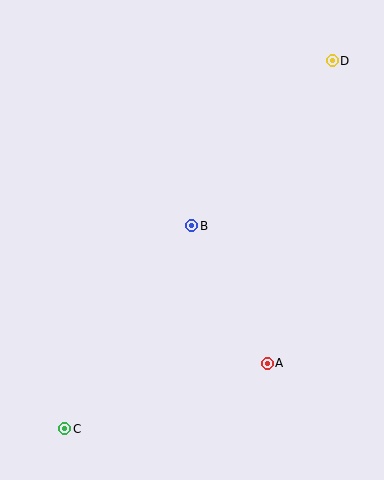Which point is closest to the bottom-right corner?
Point A is closest to the bottom-right corner.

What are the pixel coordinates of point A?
Point A is at (267, 363).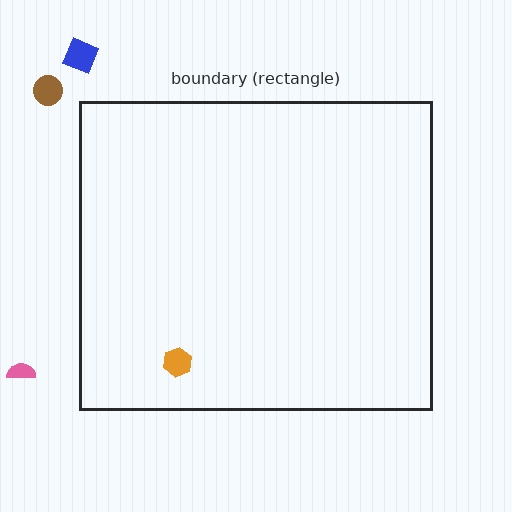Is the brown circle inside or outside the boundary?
Outside.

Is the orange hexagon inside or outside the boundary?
Inside.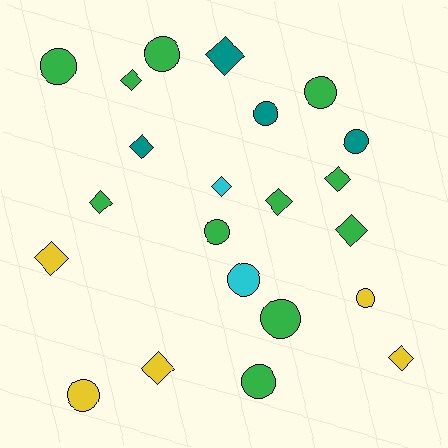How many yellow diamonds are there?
There are 3 yellow diamonds.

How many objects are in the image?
There are 22 objects.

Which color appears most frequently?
Green, with 11 objects.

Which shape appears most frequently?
Circle, with 11 objects.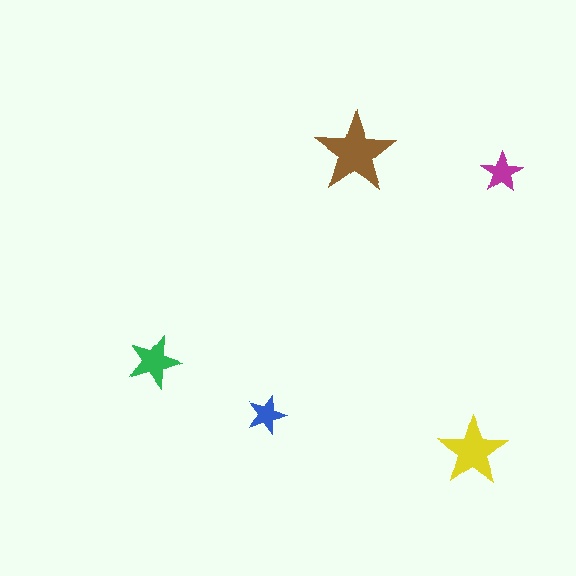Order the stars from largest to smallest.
the brown one, the yellow one, the green one, the magenta one, the blue one.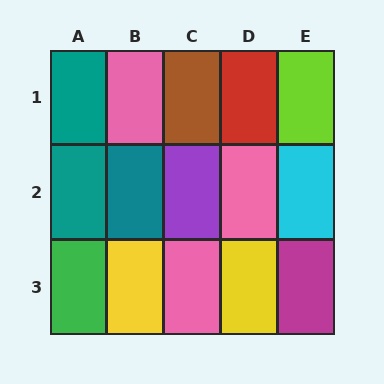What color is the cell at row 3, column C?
Pink.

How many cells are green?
1 cell is green.